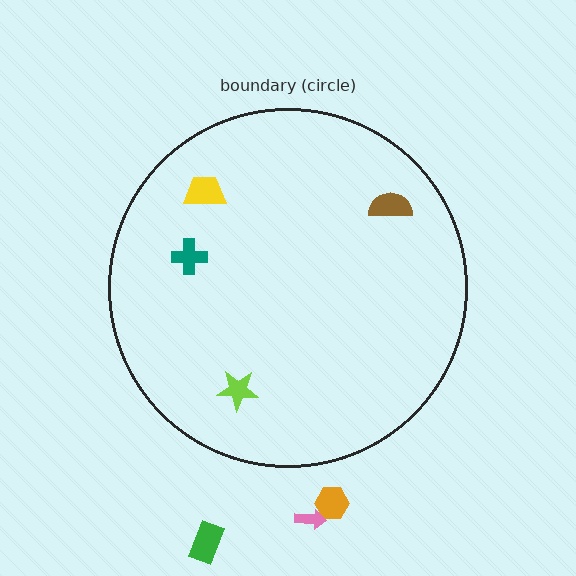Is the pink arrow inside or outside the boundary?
Outside.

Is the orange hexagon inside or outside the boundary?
Outside.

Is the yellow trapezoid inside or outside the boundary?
Inside.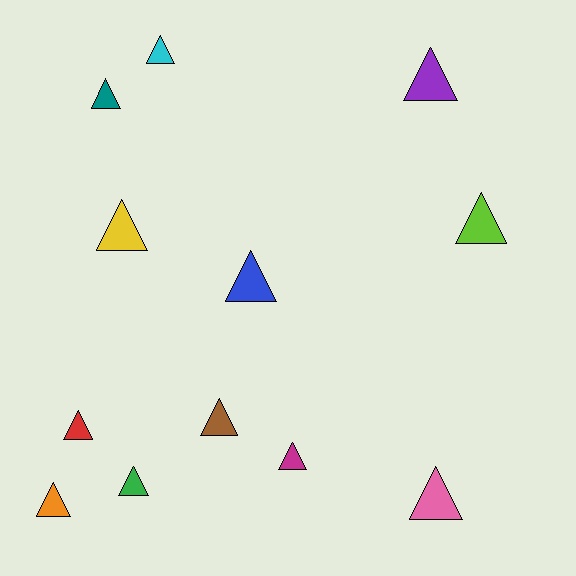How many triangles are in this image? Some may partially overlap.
There are 12 triangles.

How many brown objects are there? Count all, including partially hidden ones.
There is 1 brown object.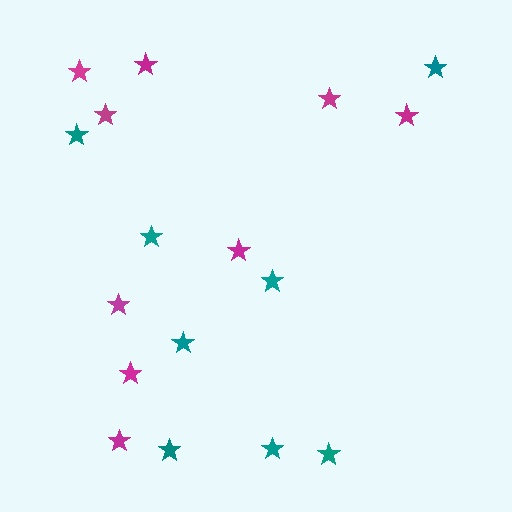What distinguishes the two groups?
There are 2 groups: one group of magenta stars (9) and one group of teal stars (8).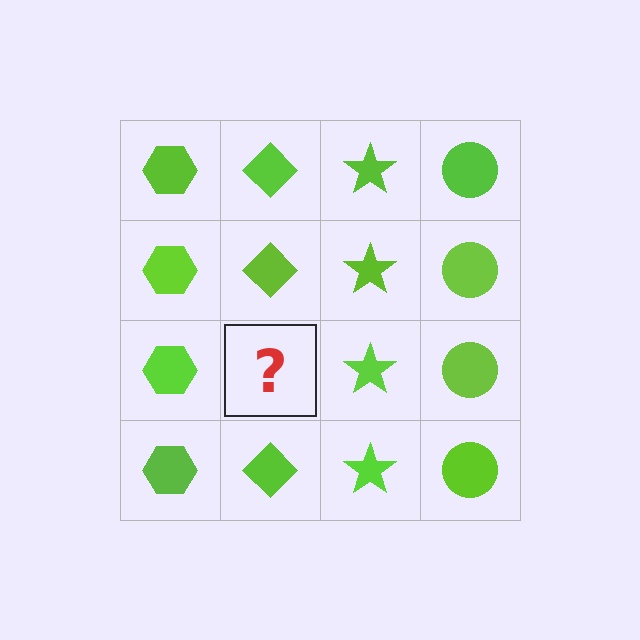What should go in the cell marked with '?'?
The missing cell should contain a lime diamond.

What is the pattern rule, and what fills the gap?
The rule is that each column has a consistent shape. The gap should be filled with a lime diamond.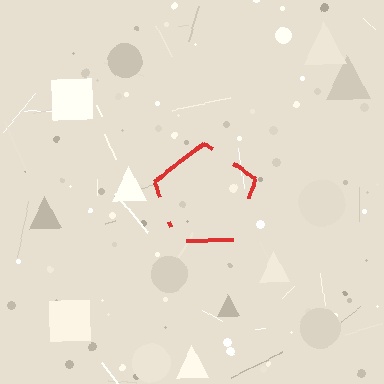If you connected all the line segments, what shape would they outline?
They would outline a pentagon.